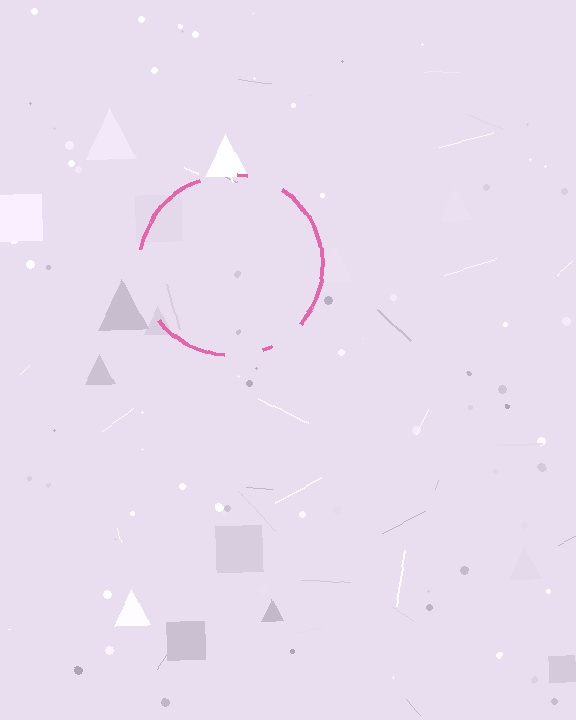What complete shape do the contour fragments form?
The contour fragments form a circle.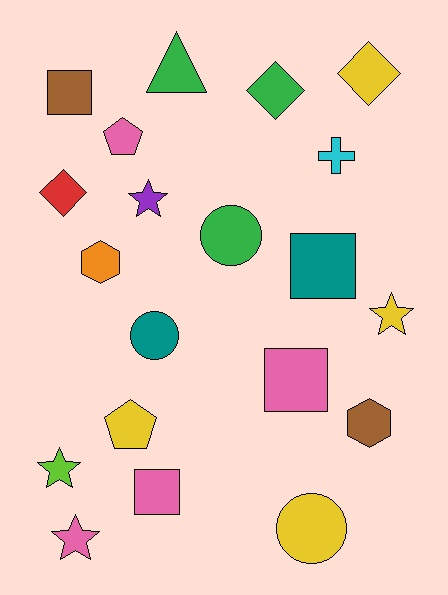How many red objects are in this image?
There is 1 red object.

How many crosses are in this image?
There is 1 cross.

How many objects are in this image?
There are 20 objects.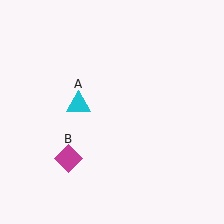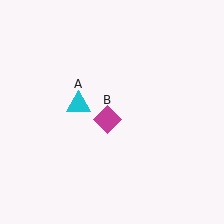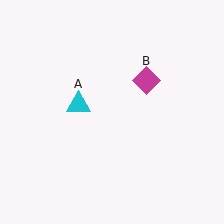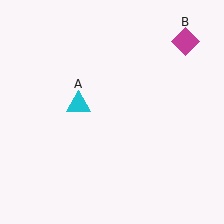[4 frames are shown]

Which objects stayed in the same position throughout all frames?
Cyan triangle (object A) remained stationary.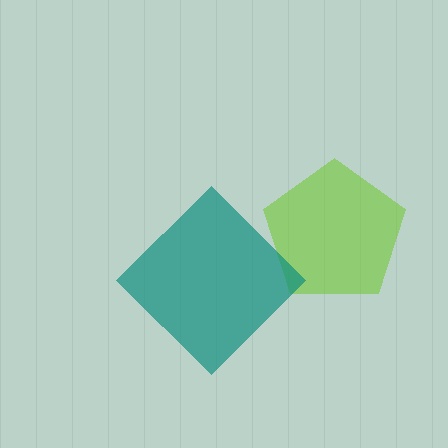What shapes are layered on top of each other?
The layered shapes are: a lime pentagon, a teal diamond.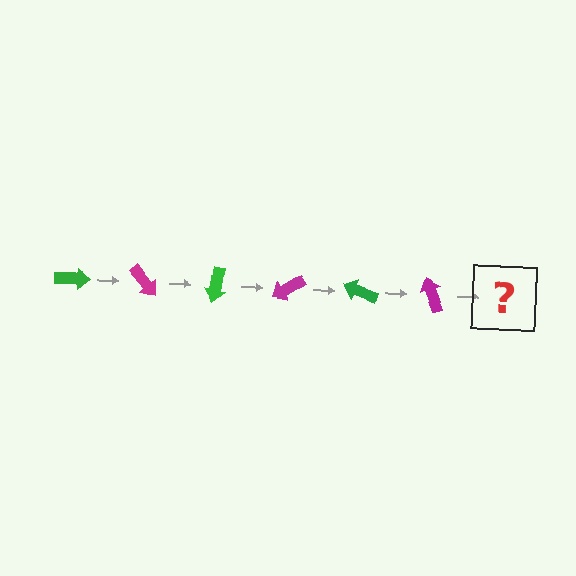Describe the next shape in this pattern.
It should be a green arrow, rotated 300 degrees from the start.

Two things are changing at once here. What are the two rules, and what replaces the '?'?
The two rules are that it rotates 50 degrees each step and the color cycles through green and magenta. The '?' should be a green arrow, rotated 300 degrees from the start.